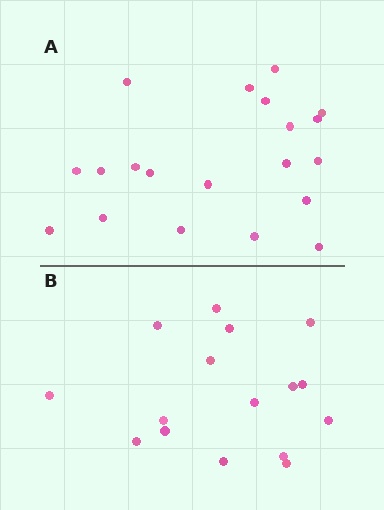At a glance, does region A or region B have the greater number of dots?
Region A (the top region) has more dots.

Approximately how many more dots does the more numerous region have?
Region A has about 4 more dots than region B.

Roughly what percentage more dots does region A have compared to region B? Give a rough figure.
About 25% more.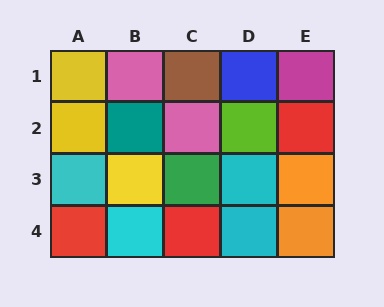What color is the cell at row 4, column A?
Red.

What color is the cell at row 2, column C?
Pink.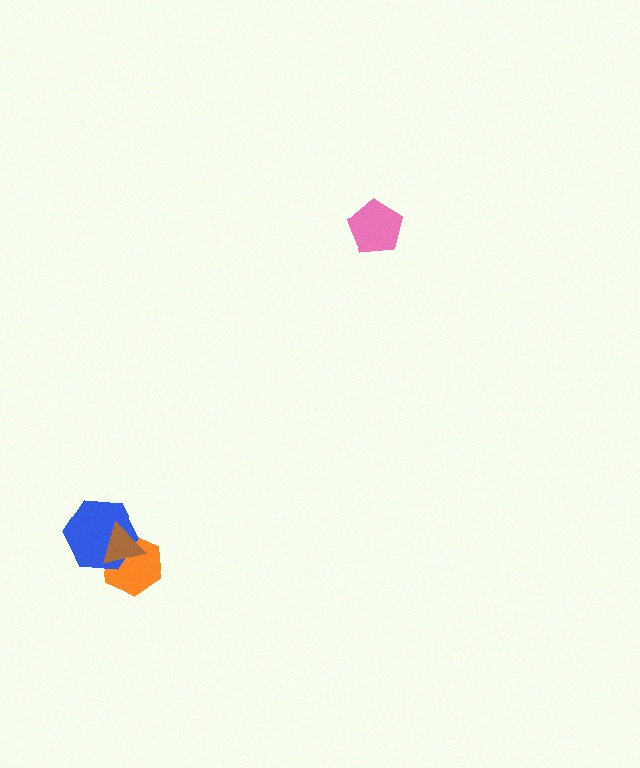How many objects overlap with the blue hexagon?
2 objects overlap with the blue hexagon.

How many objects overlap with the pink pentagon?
0 objects overlap with the pink pentagon.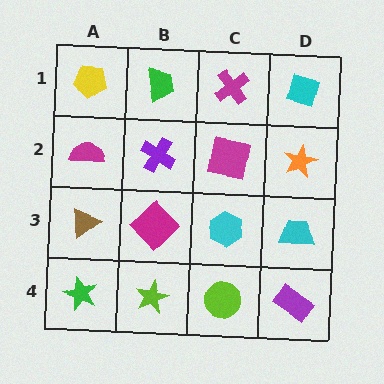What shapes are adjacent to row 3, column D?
An orange star (row 2, column D), a purple rectangle (row 4, column D), a cyan hexagon (row 3, column C).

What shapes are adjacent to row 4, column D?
A cyan trapezoid (row 3, column D), a lime circle (row 4, column C).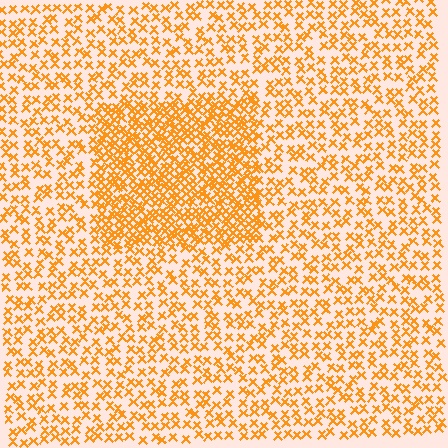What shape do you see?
I see a rectangle.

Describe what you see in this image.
The image contains small orange elements arranged at two different densities. A rectangle-shaped region is visible where the elements are more densely packed than the surrounding area.